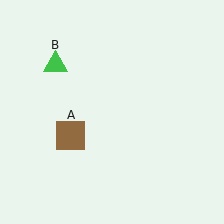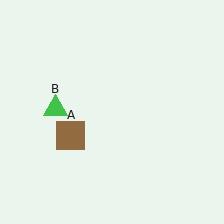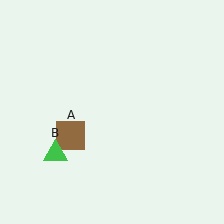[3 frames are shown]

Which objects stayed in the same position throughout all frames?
Brown square (object A) remained stationary.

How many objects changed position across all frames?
1 object changed position: green triangle (object B).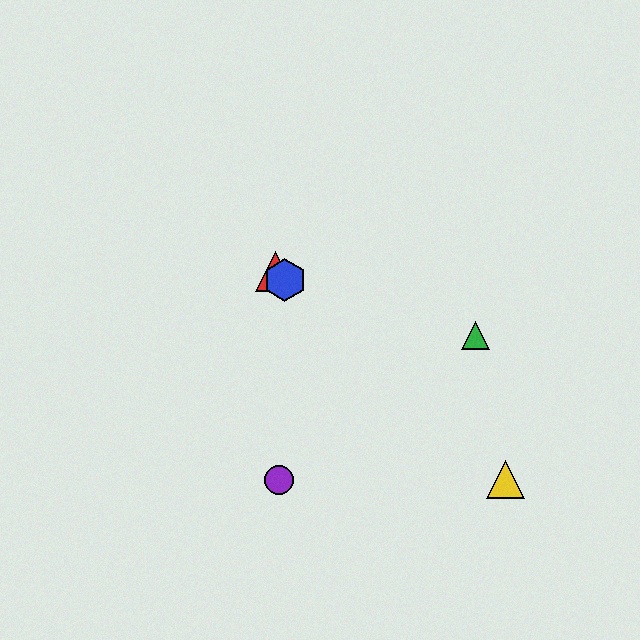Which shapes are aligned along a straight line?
The red triangle, the blue hexagon, the yellow triangle are aligned along a straight line.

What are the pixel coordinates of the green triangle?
The green triangle is at (476, 336).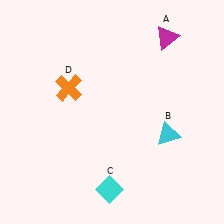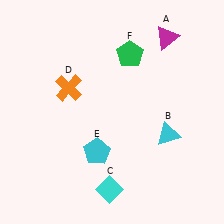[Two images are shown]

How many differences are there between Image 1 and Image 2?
There are 2 differences between the two images.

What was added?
A cyan pentagon (E), a green pentagon (F) were added in Image 2.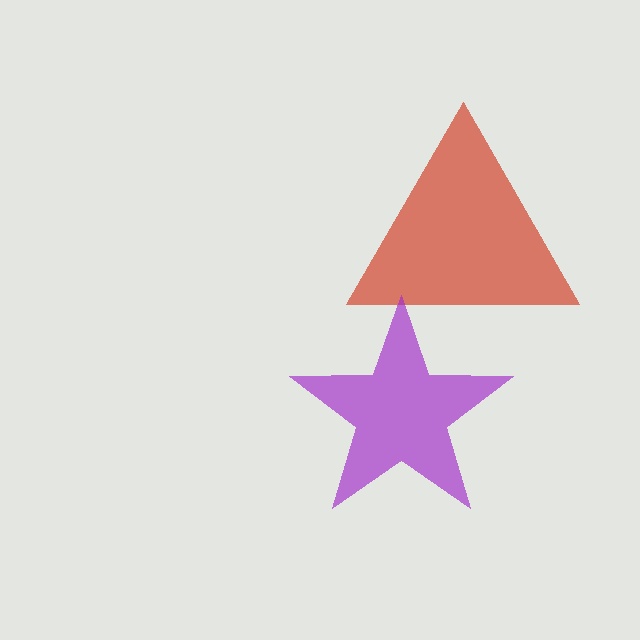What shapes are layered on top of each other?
The layered shapes are: a red triangle, a purple star.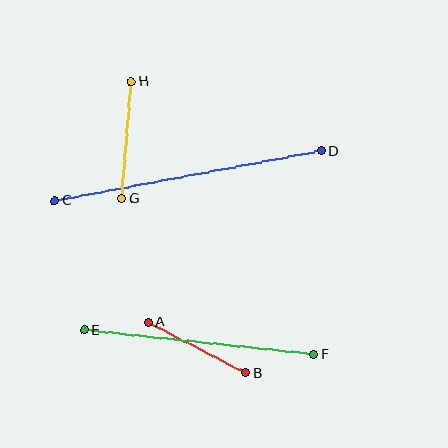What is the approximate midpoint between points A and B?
The midpoint is at approximately (197, 348) pixels.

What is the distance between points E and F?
The distance is approximately 231 pixels.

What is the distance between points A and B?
The distance is approximately 110 pixels.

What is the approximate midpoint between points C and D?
The midpoint is at approximately (188, 176) pixels.